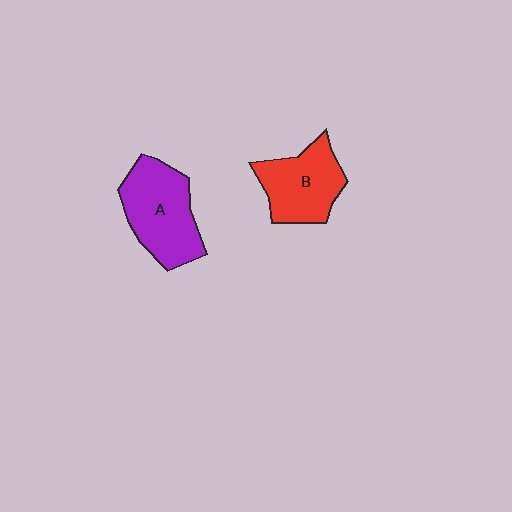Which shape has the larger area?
Shape A (purple).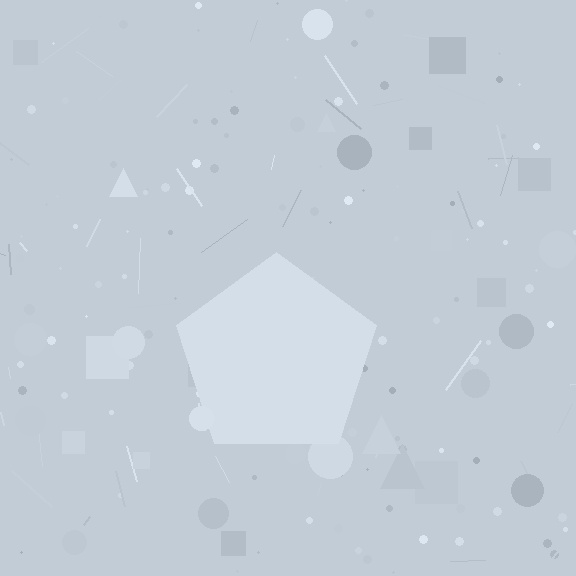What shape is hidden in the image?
A pentagon is hidden in the image.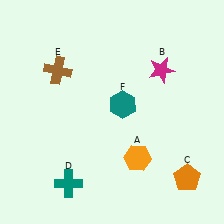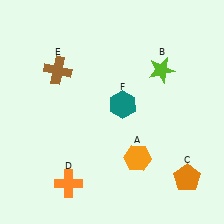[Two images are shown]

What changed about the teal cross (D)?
In Image 1, D is teal. In Image 2, it changed to orange.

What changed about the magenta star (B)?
In Image 1, B is magenta. In Image 2, it changed to lime.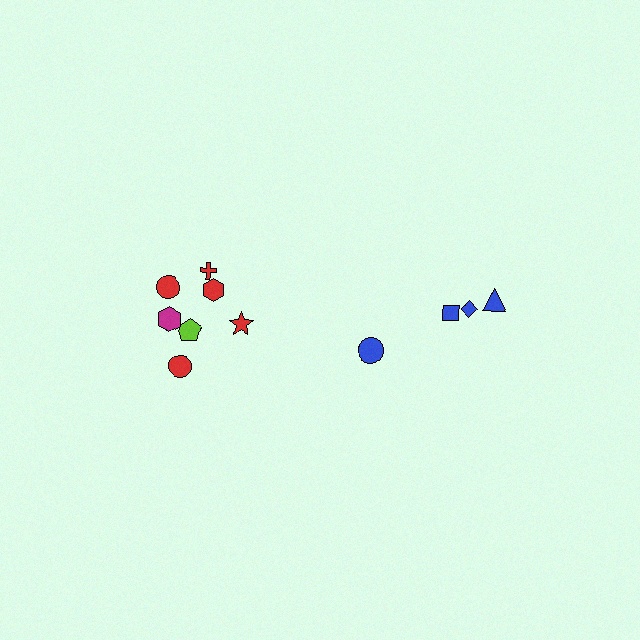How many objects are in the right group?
There are 4 objects.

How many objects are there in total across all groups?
There are 11 objects.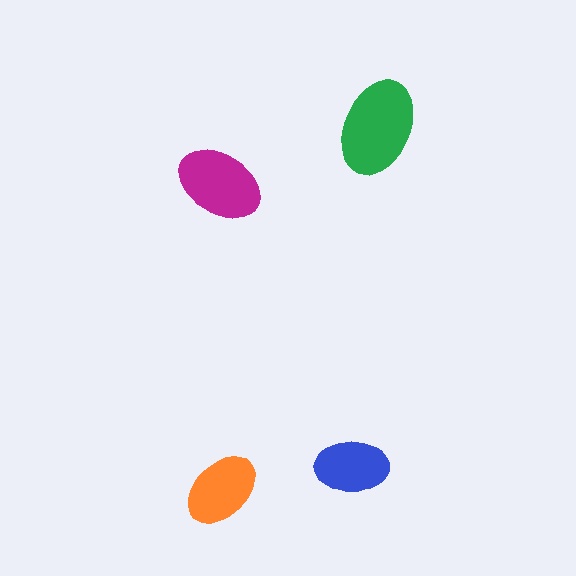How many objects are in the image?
There are 4 objects in the image.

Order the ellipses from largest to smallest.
the green one, the magenta one, the orange one, the blue one.